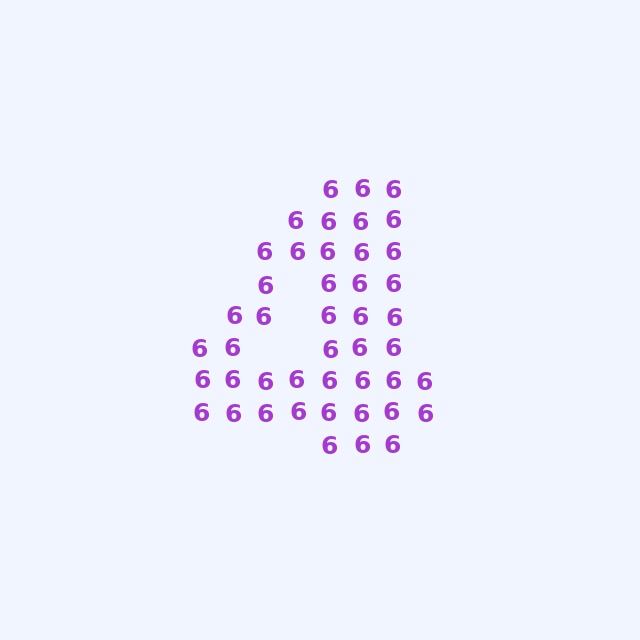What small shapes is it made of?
It is made of small digit 6's.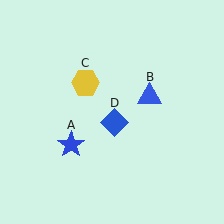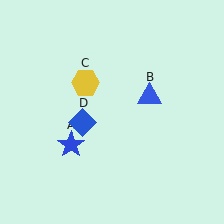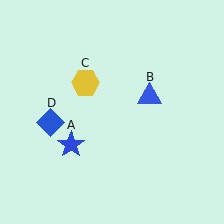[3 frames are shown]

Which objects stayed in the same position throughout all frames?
Blue star (object A) and blue triangle (object B) and yellow hexagon (object C) remained stationary.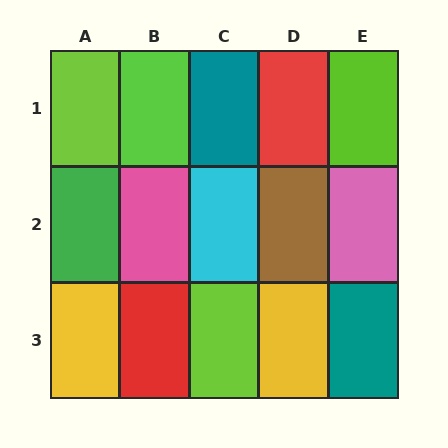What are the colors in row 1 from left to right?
Lime, lime, teal, red, lime.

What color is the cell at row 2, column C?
Cyan.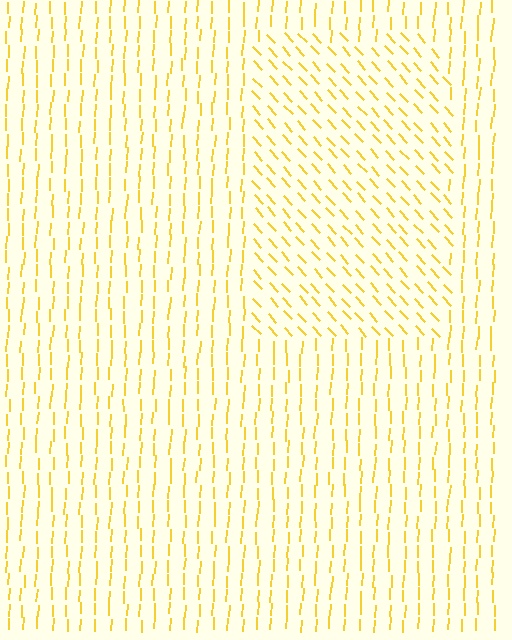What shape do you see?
I see a rectangle.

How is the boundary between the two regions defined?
The boundary is defined purely by a change in line orientation (approximately 45 degrees difference). All lines are the same color and thickness.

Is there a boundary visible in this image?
Yes, there is a texture boundary formed by a change in line orientation.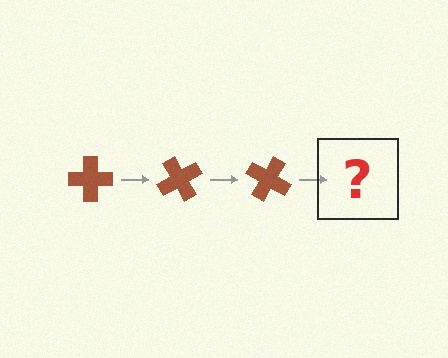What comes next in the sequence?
The next element should be a brown cross rotated 180 degrees.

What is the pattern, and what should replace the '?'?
The pattern is that the cross rotates 60 degrees each step. The '?' should be a brown cross rotated 180 degrees.